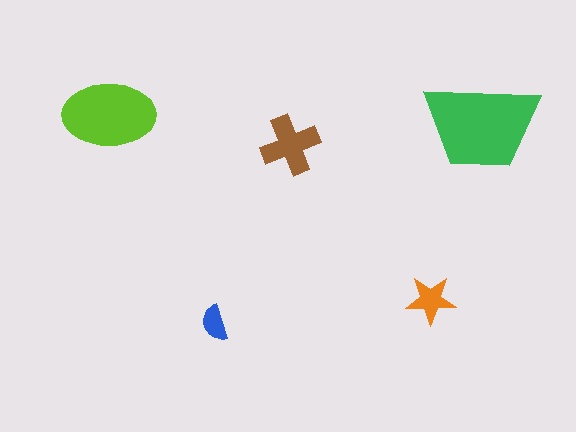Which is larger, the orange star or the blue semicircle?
The orange star.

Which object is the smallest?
The blue semicircle.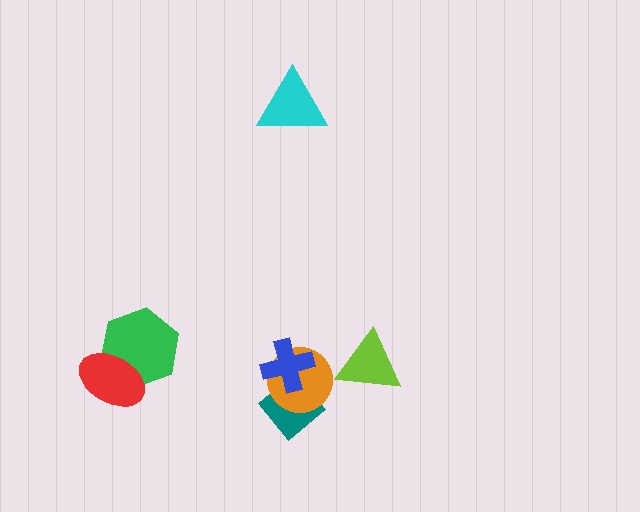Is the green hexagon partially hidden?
Yes, it is partially covered by another shape.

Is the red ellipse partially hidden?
No, no other shape covers it.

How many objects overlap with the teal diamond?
2 objects overlap with the teal diamond.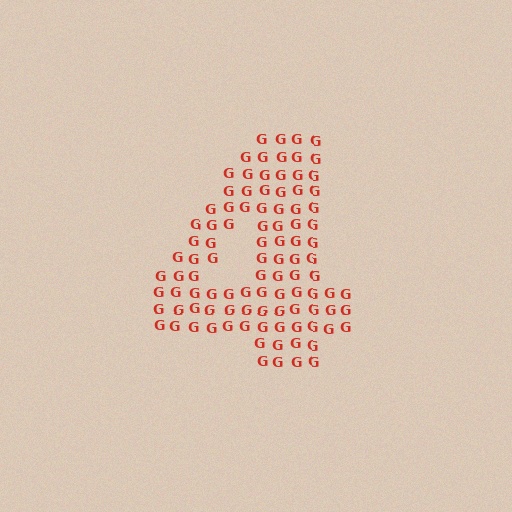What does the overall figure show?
The overall figure shows the digit 4.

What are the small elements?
The small elements are letter G's.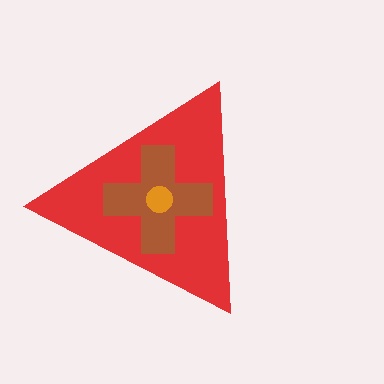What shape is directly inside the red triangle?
The brown cross.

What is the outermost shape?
The red triangle.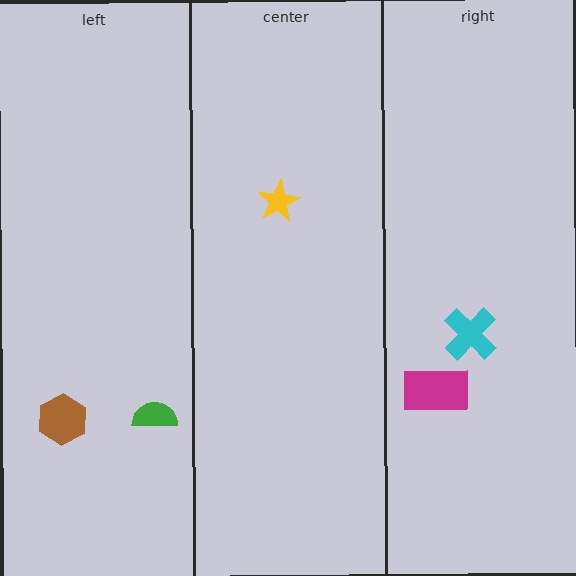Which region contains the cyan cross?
The right region.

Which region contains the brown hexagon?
The left region.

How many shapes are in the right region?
2.